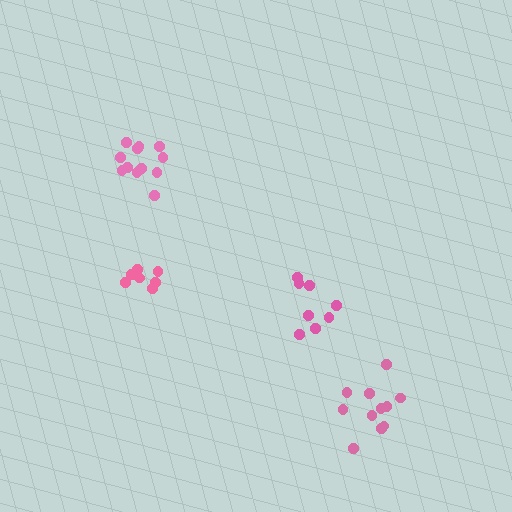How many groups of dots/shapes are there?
There are 4 groups.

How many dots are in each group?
Group 1: 12 dots, Group 2: 11 dots, Group 3: 8 dots, Group 4: 7 dots (38 total).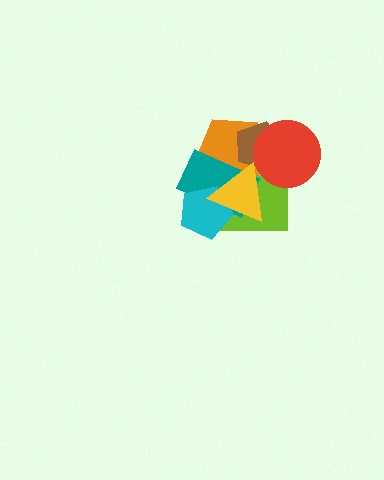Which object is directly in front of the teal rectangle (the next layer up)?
The cyan pentagon is directly in front of the teal rectangle.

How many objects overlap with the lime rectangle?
6 objects overlap with the lime rectangle.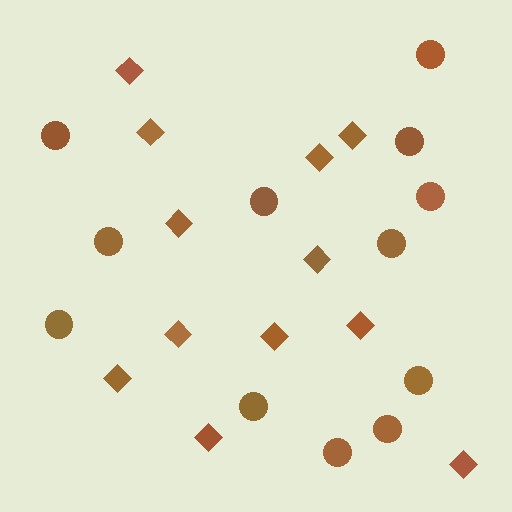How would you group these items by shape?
There are 2 groups: one group of diamonds (12) and one group of circles (12).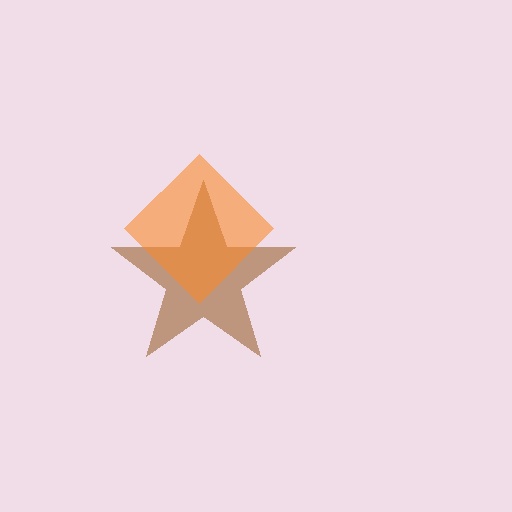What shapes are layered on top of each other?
The layered shapes are: a brown star, an orange diamond.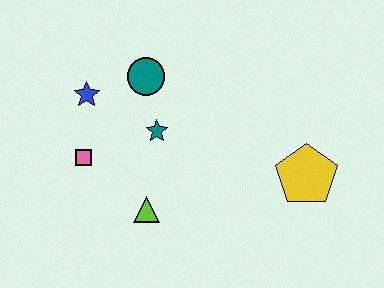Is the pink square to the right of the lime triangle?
No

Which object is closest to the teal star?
The teal circle is closest to the teal star.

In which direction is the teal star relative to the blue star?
The teal star is to the right of the blue star.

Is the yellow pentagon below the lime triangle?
No